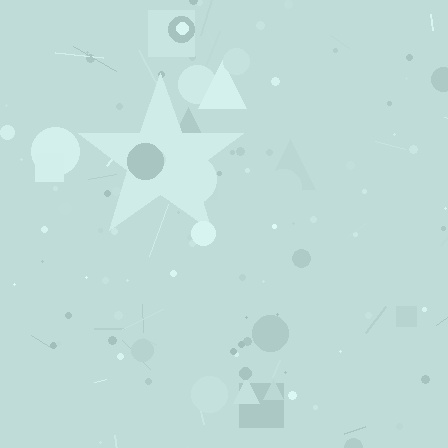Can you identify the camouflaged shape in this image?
The camouflaged shape is a star.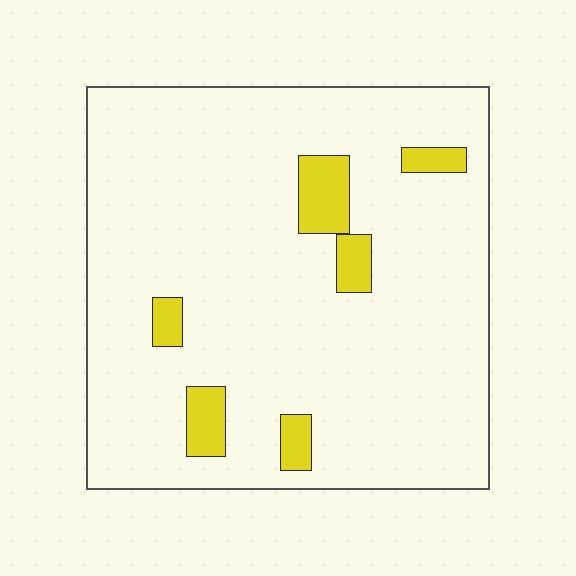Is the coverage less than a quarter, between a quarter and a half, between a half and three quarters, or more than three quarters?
Less than a quarter.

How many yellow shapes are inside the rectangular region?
6.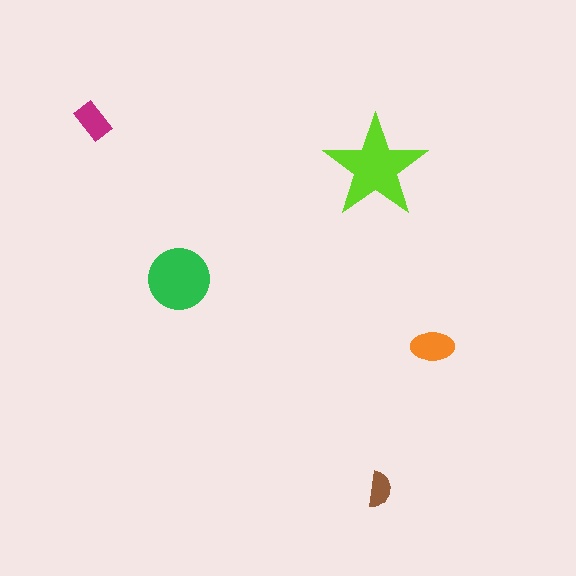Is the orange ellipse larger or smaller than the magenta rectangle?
Larger.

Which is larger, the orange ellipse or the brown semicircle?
The orange ellipse.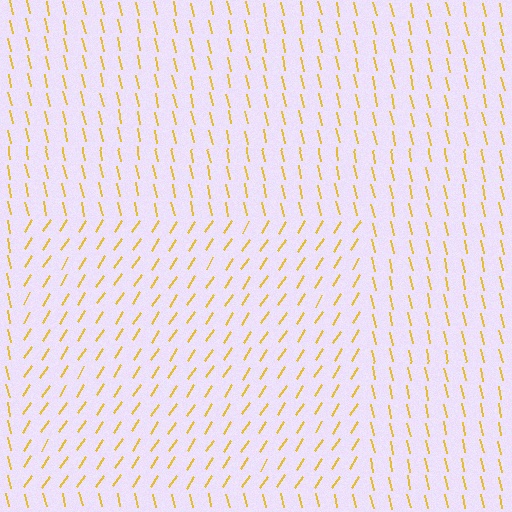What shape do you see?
I see a rectangle.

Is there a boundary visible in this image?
Yes, there is a texture boundary formed by a change in line orientation.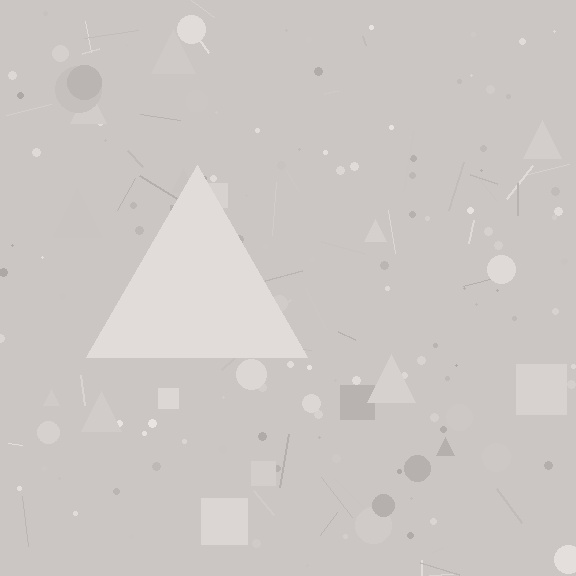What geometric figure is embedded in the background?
A triangle is embedded in the background.